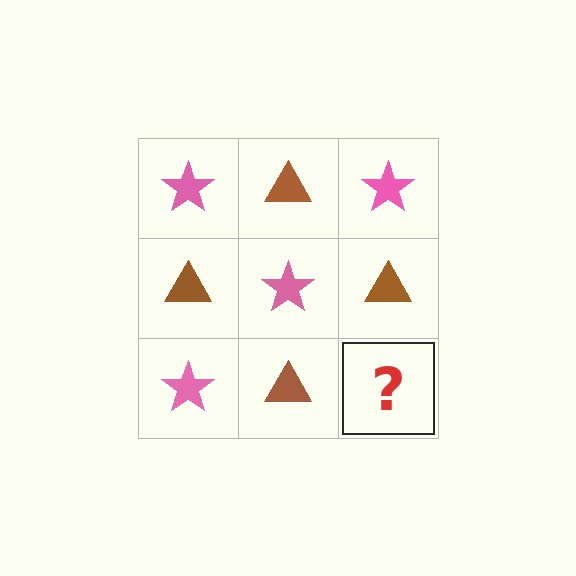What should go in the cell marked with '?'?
The missing cell should contain a pink star.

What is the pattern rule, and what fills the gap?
The rule is that it alternates pink star and brown triangle in a checkerboard pattern. The gap should be filled with a pink star.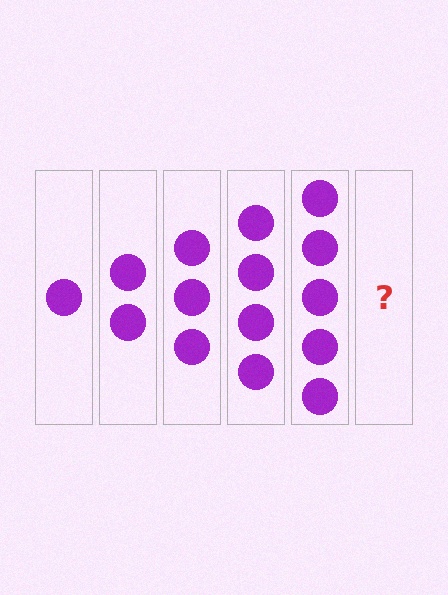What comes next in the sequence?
The next element should be 6 circles.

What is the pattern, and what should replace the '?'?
The pattern is that each step adds one more circle. The '?' should be 6 circles.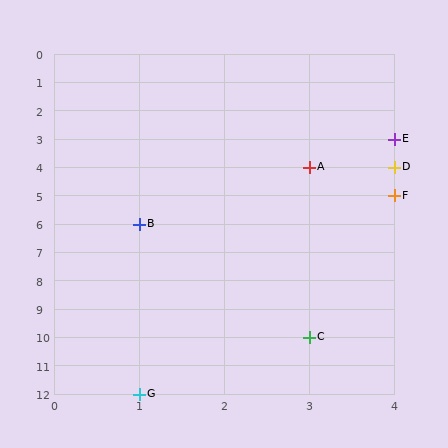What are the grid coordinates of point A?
Point A is at grid coordinates (3, 4).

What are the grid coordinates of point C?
Point C is at grid coordinates (3, 10).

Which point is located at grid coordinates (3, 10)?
Point C is at (3, 10).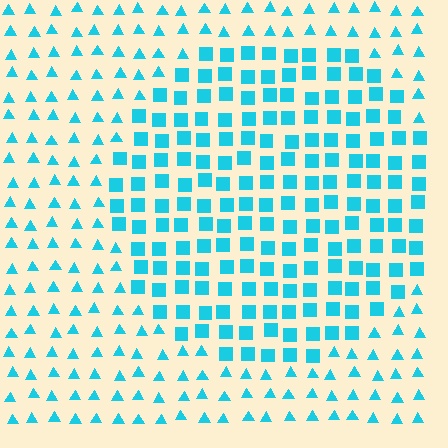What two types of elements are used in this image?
The image uses squares inside the circle region and triangles outside it.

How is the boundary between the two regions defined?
The boundary is defined by a change in element shape: squares inside vs. triangles outside. All elements share the same color and spacing.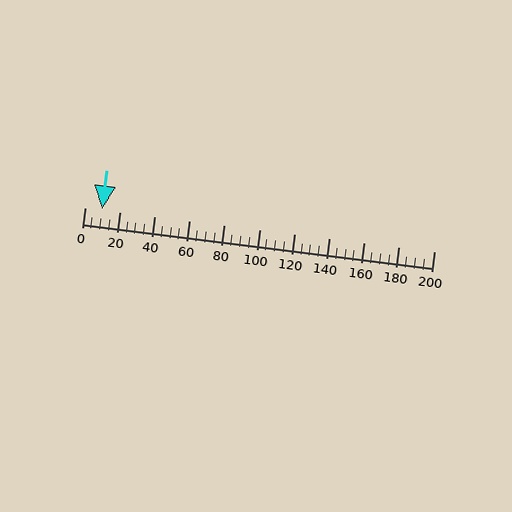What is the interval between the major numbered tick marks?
The major tick marks are spaced 20 units apart.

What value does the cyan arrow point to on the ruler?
The cyan arrow points to approximately 10.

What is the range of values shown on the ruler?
The ruler shows values from 0 to 200.